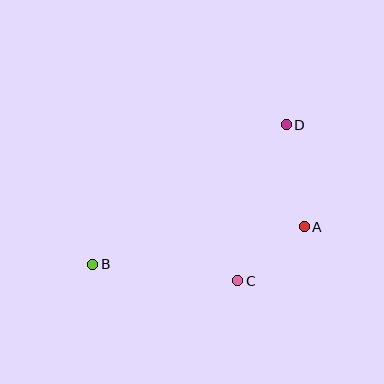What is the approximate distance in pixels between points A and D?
The distance between A and D is approximately 104 pixels.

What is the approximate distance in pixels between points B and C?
The distance between B and C is approximately 146 pixels.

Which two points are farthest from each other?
Points B and D are farthest from each other.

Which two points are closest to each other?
Points A and C are closest to each other.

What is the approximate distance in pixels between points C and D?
The distance between C and D is approximately 163 pixels.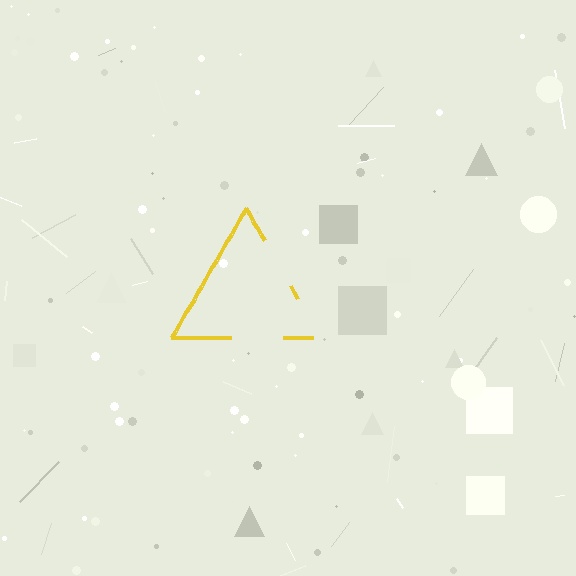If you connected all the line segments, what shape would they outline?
They would outline a triangle.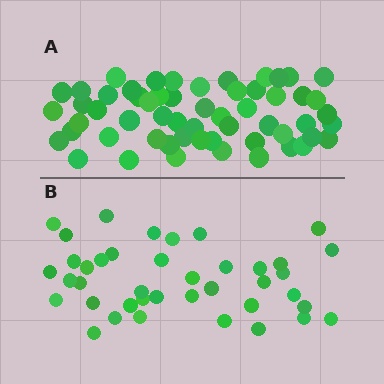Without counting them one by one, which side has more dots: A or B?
Region A (the top region) has more dots.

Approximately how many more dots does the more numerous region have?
Region A has approximately 15 more dots than region B.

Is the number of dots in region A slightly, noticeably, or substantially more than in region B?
Region A has noticeably more, but not dramatically so. The ratio is roughly 1.4 to 1.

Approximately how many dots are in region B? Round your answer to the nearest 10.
About 40 dots.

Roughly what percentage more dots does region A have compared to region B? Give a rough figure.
About 40% more.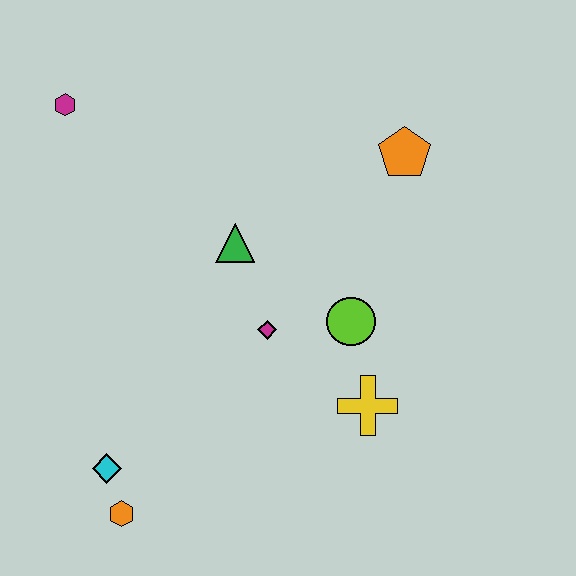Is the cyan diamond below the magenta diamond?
Yes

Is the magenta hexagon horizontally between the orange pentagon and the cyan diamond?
No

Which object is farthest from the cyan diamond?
The orange pentagon is farthest from the cyan diamond.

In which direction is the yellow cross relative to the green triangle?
The yellow cross is below the green triangle.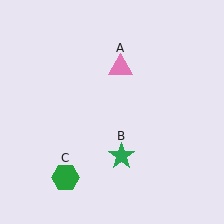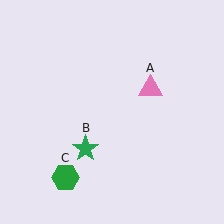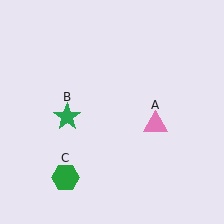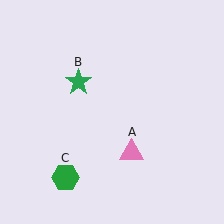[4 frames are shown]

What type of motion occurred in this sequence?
The pink triangle (object A), green star (object B) rotated clockwise around the center of the scene.